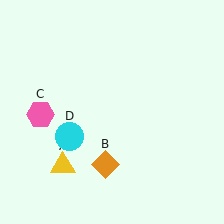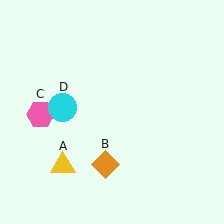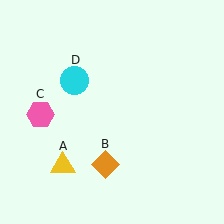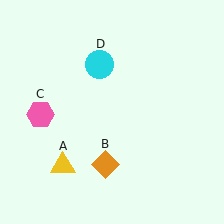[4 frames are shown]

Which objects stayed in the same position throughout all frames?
Yellow triangle (object A) and orange diamond (object B) and pink hexagon (object C) remained stationary.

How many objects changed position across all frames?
1 object changed position: cyan circle (object D).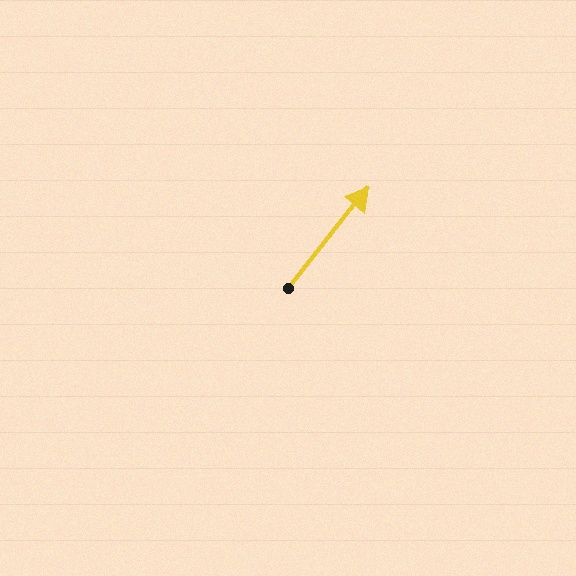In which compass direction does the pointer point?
Northeast.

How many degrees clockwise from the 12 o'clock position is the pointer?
Approximately 39 degrees.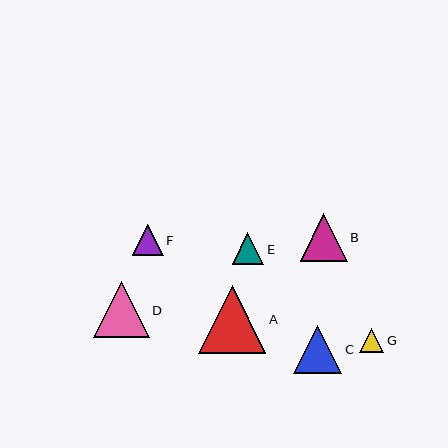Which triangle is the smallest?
Triangle G is the smallest with a size of approximately 24 pixels.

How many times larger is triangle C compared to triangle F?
Triangle C is approximately 1.6 times the size of triangle F.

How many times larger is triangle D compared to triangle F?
Triangle D is approximately 1.8 times the size of triangle F.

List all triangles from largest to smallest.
From largest to smallest: A, D, C, B, E, F, G.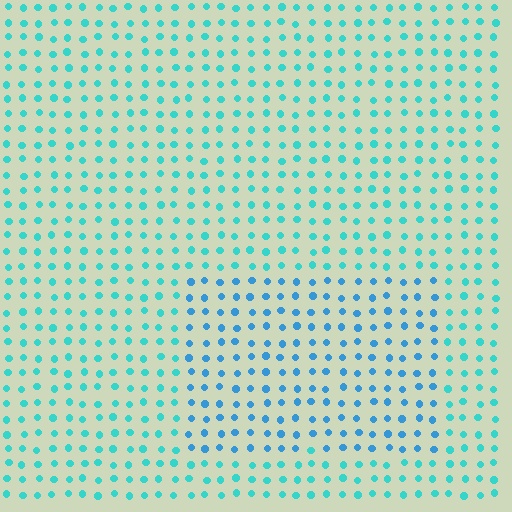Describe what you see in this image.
The image is filled with small cyan elements in a uniform arrangement. A rectangle-shaped region is visible where the elements are tinted to a slightly different hue, forming a subtle color boundary.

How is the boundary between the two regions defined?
The boundary is defined purely by a slight shift in hue (about 28 degrees). Spacing, size, and orientation are identical on both sides.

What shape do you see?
I see a rectangle.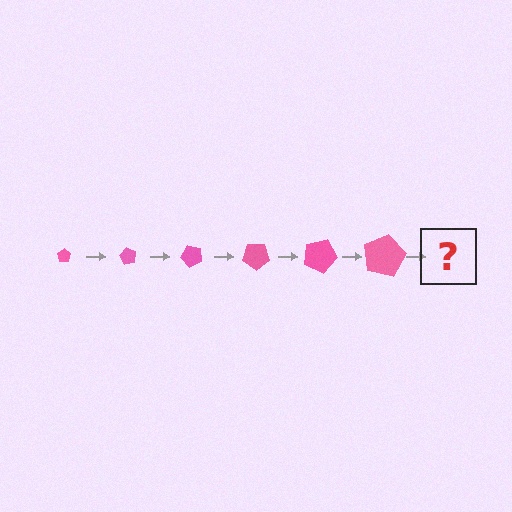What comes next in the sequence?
The next element should be a pentagon, larger than the previous one and rotated 360 degrees from the start.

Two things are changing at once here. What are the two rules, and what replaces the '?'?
The two rules are that the pentagon grows larger each step and it rotates 60 degrees each step. The '?' should be a pentagon, larger than the previous one and rotated 360 degrees from the start.